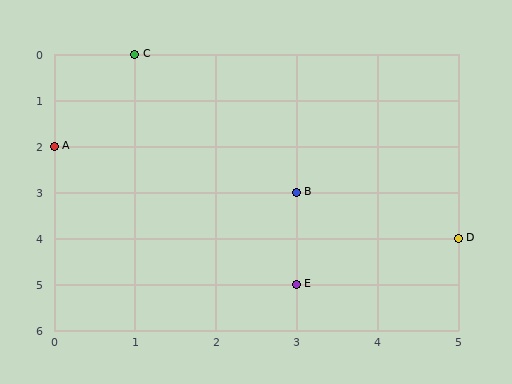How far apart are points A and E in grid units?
Points A and E are 3 columns and 3 rows apart (about 4.2 grid units diagonally).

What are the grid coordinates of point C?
Point C is at grid coordinates (1, 0).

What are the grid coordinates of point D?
Point D is at grid coordinates (5, 4).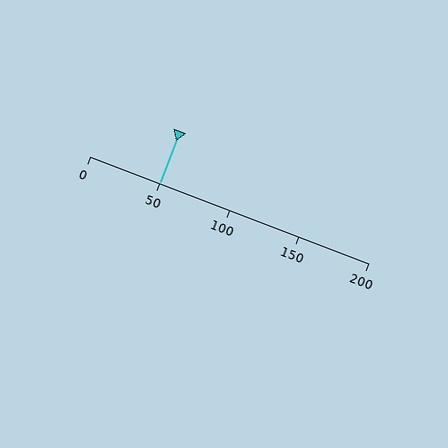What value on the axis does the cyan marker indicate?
The marker indicates approximately 50.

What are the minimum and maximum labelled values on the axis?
The axis runs from 0 to 200.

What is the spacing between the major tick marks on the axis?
The major ticks are spaced 50 apart.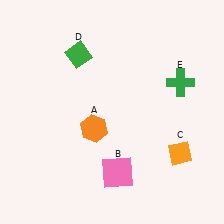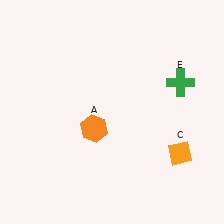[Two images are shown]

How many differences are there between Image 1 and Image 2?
There are 2 differences between the two images.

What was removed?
The green diamond (D), the pink square (B) were removed in Image 2.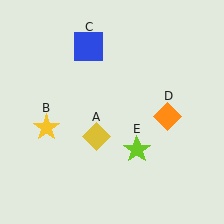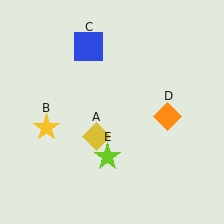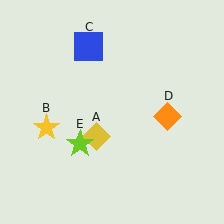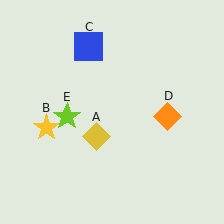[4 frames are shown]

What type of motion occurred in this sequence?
The lime star (object E) rotated clockwise around the center of the scene.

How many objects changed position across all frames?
1 object changed position: lime star (object E).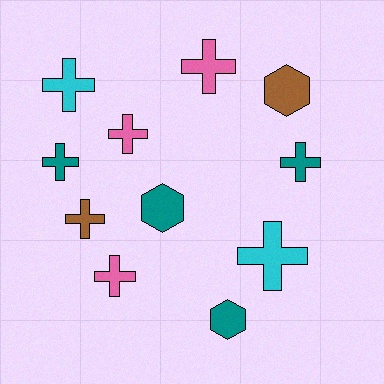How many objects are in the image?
There are 11 objects.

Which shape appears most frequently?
Cross, with 8 objects.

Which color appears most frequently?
Teal, with 4 objects.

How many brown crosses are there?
There is 1 brown cross.